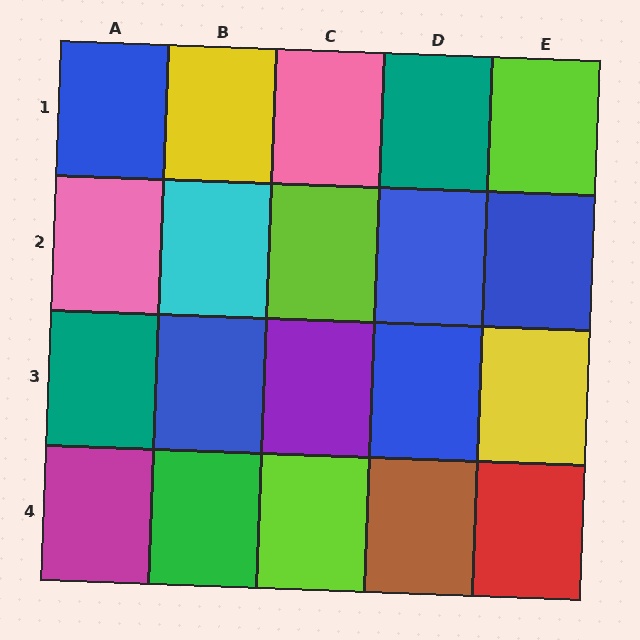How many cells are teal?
2 cells are teal.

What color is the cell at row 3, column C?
Purple.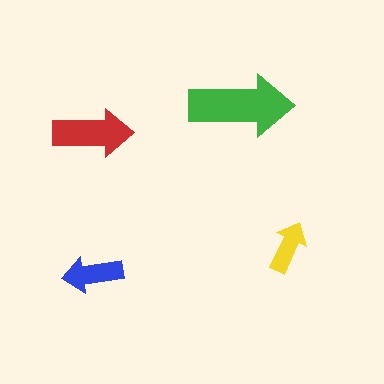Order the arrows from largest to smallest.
the green one, the red one, the blue one, the yellow one.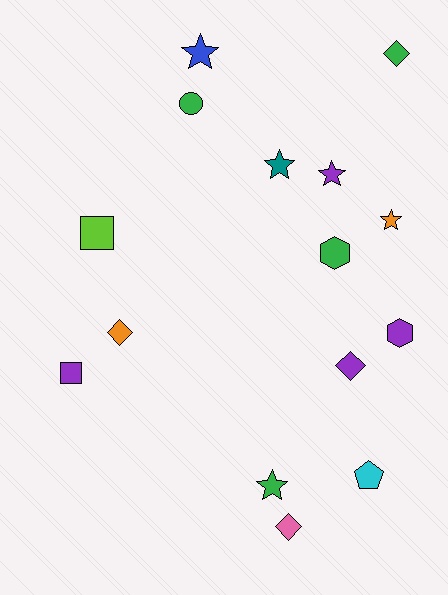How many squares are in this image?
There are 2 squares.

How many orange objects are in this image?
There are 2 orange objects.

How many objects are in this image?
There are 15 objects.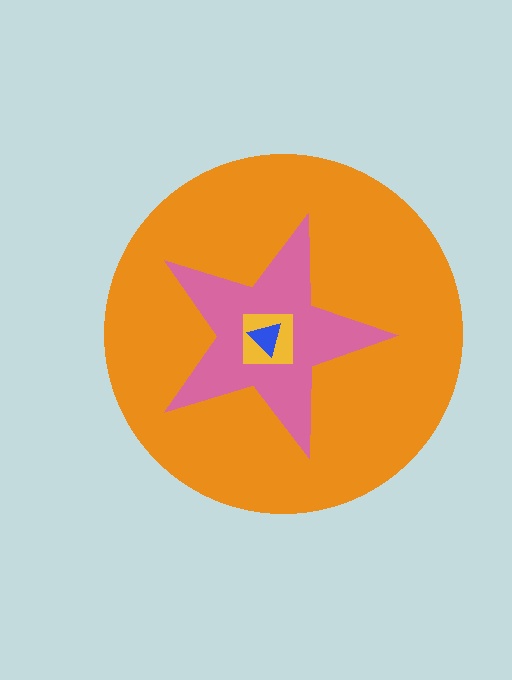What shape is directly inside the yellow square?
The blue triangle.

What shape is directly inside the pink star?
The yellow square.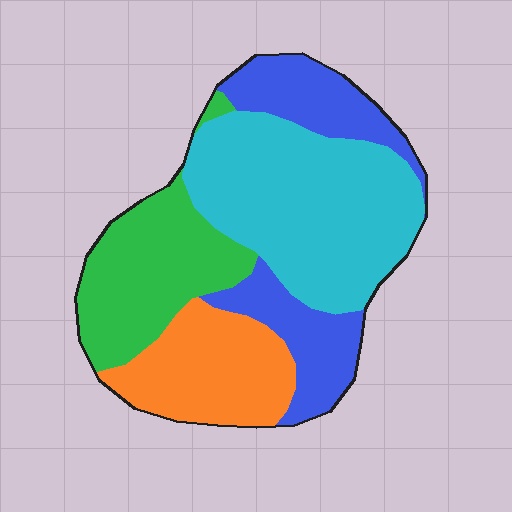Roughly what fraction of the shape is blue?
Blue takes up about one quarter (1/4) of the shape.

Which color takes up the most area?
Cyan, at roughly 35%.